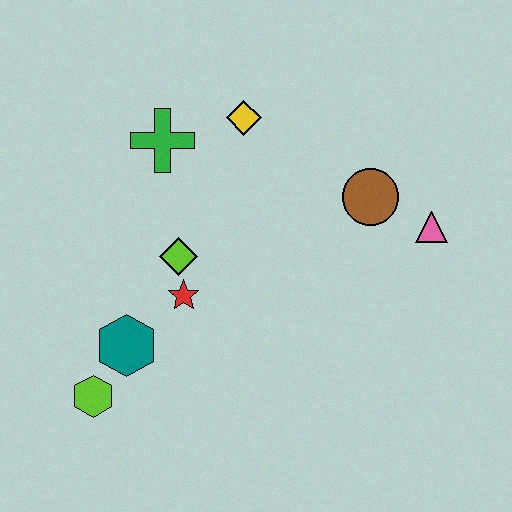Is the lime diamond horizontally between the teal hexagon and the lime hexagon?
No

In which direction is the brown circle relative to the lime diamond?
The brown circle is to the right of the lime diamond.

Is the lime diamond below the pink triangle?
Yes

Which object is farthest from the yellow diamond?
The lime hexagon is farthest from the yellow diamond.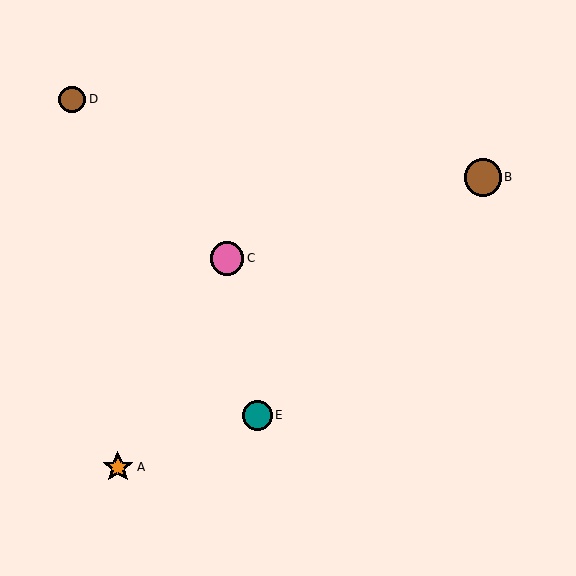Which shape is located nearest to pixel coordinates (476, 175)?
The brown circle (labeled B) at (483, 177) is nearest to that location.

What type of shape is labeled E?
Shape E is a teal circle.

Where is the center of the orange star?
The center of the orange star is at (118, 467).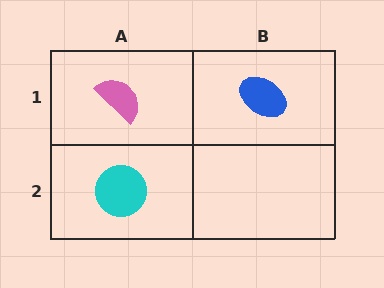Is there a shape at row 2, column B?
No, that cell is empty.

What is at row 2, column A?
A cyan circle.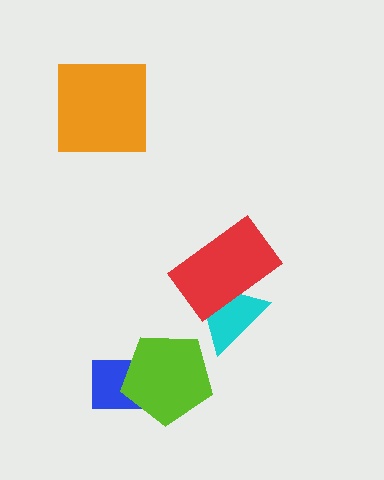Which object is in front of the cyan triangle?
The red rectangle is in front of the cyan triangle.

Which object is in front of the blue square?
The lime pentagon is in front of the blue square.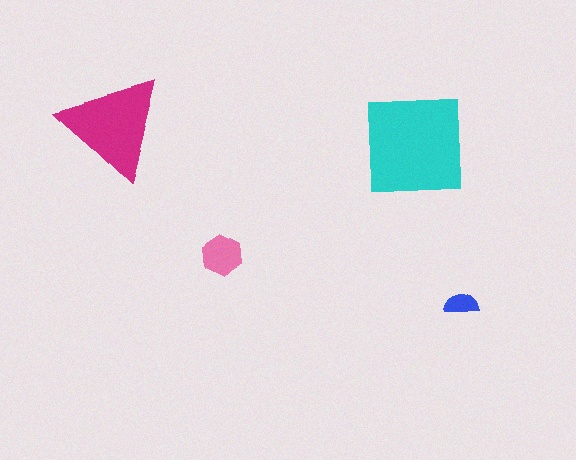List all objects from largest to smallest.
The cyan square, the magenta triangle, the pink hexagon, the blue semicircle.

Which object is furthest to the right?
The blue semicircle is rightmost.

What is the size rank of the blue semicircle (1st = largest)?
4th.